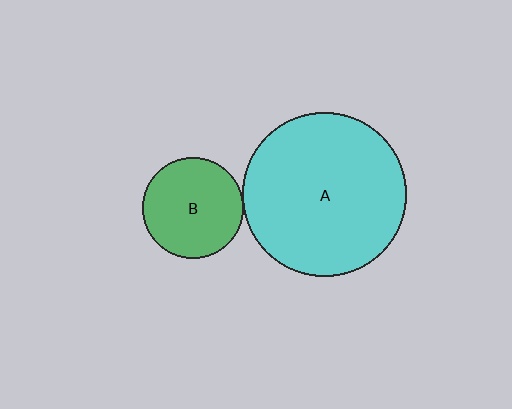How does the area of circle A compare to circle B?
Approximately 2.7 times.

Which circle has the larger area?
Circle A (cyan).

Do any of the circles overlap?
No, none of the circles overlap.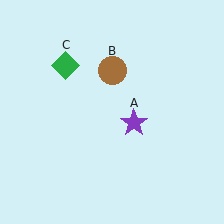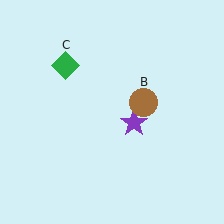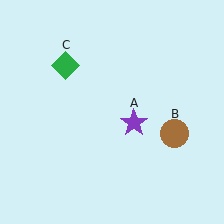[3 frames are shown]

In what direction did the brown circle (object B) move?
The brown circle (object B) moved down and to the right.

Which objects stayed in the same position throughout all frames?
Purple star (object A) and green diamond (object C) remained stationary.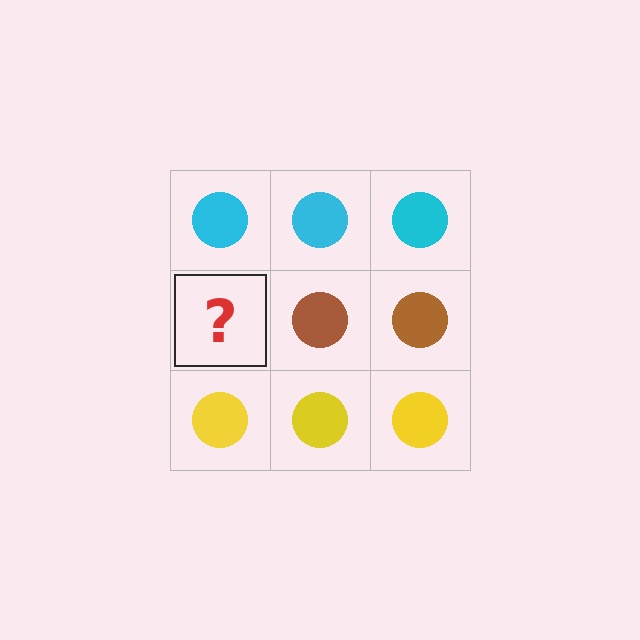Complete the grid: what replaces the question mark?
The question mark should be replaced with a brown circle.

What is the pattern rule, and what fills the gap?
The rule is that each row has a consistent color. The gap should be filled with a brown circle.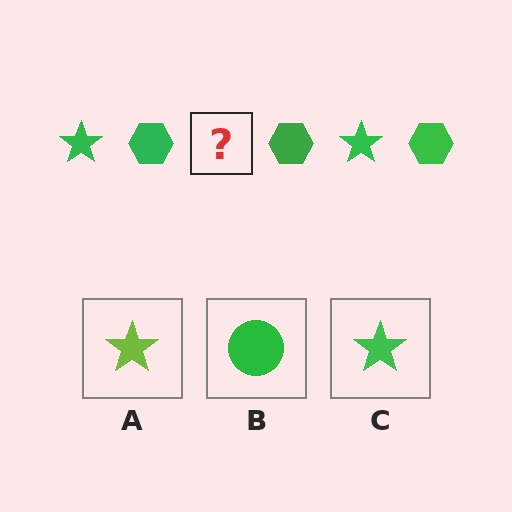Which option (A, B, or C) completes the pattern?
C.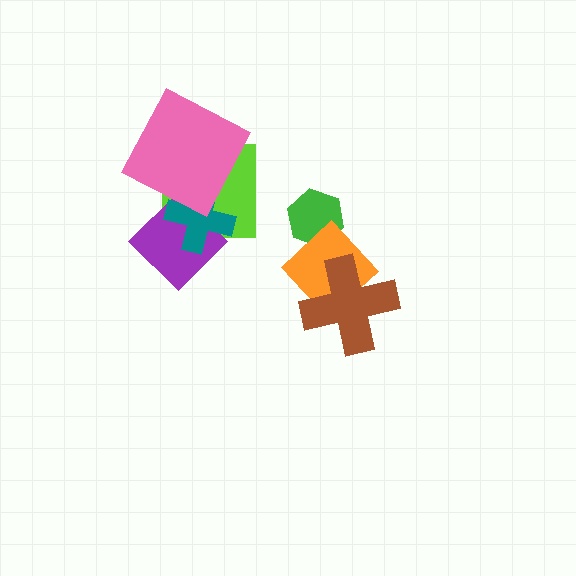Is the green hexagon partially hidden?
Yes, it is partially covered by another shape.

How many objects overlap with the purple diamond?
2 objects overlap with the purple diamond.